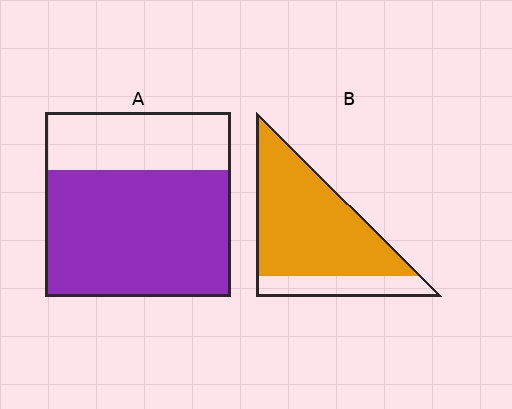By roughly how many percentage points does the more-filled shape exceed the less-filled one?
By roughly 10 percentage points (B over A).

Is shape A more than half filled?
Yes.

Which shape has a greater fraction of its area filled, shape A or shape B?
Shape B.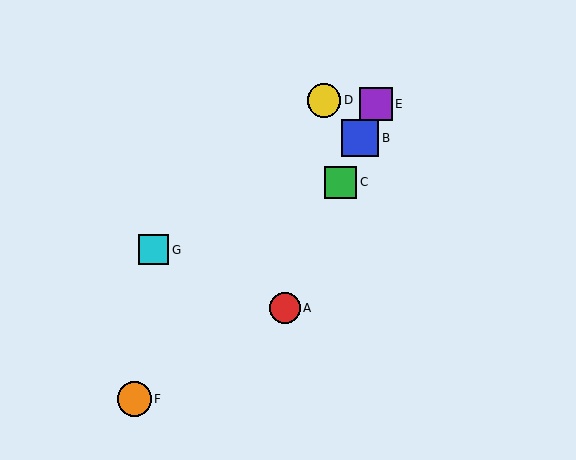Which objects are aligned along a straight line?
Objects A, B, C, E are aligned along a straight line.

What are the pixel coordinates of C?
Object C is at (341, 182).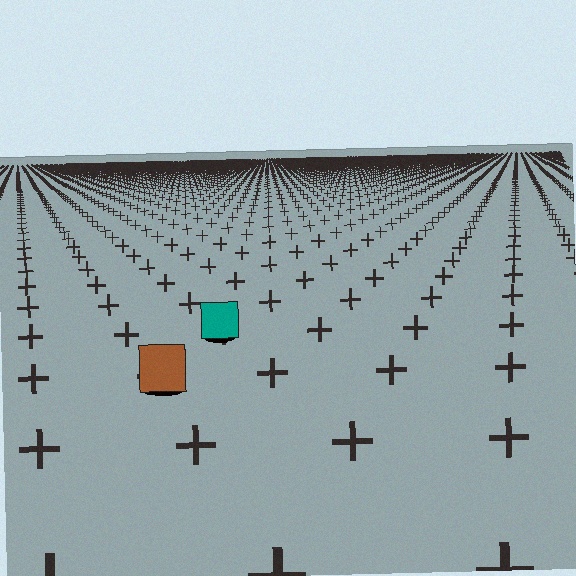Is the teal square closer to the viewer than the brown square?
No. The brown square is closer — you can tell from the texture gradient: the ground texture is coarser near it.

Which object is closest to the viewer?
The brown square is closest. The texture marks near it are larger and more spread out.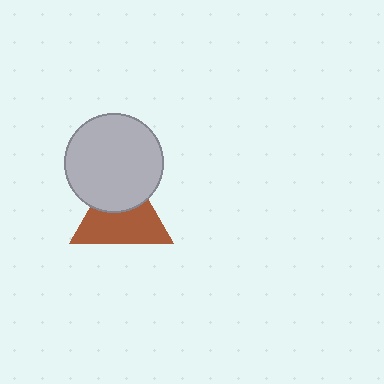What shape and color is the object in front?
The object in front is a light gray circle.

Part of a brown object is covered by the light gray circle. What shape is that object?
It is a triangle.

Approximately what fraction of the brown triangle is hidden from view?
Roughly 39% of the brown triangle is hidden behind the light gray circle.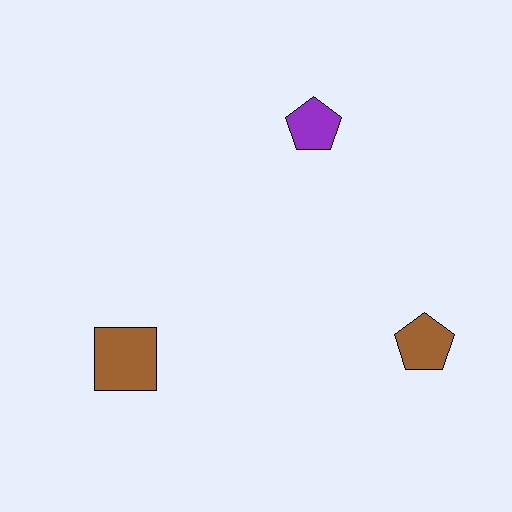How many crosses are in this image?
There are no crosses.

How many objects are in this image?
There are 3 objects.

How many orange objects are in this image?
There are no orange objects.